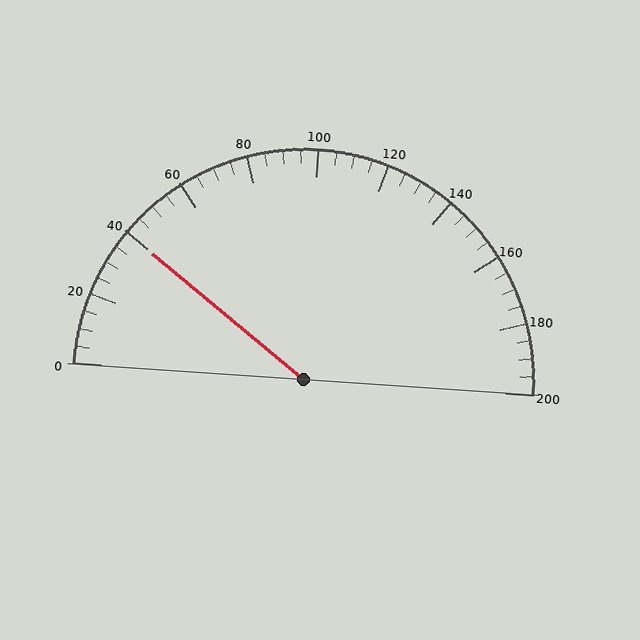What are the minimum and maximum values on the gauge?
The gauge ranges from 0 to 200.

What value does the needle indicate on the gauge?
The needle indicates approximately 40.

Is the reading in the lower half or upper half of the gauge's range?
The reading is in the lower half of the range (0 to 200).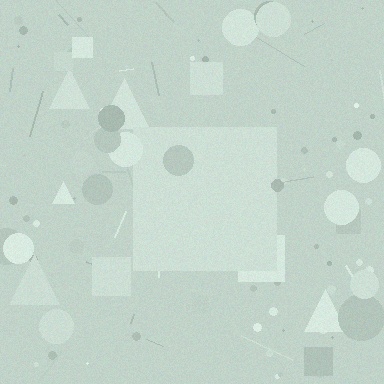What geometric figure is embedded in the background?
A square is embedded in the background.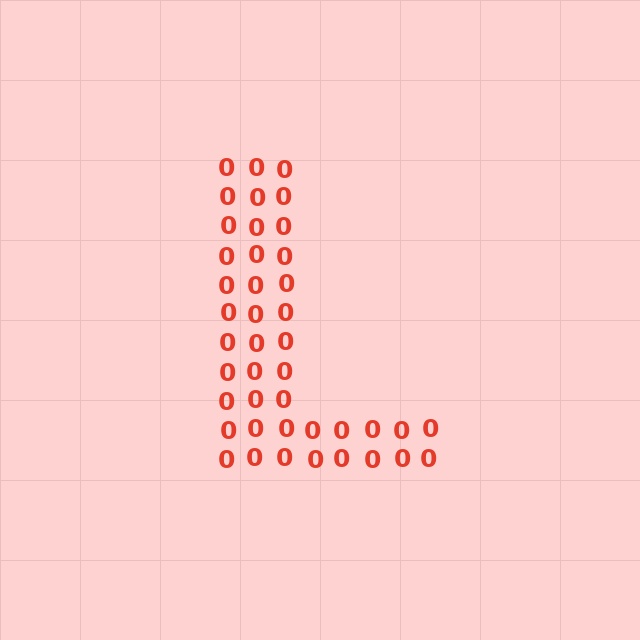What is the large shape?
The large shape is the letter L.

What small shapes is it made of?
It is made of small digit 0's.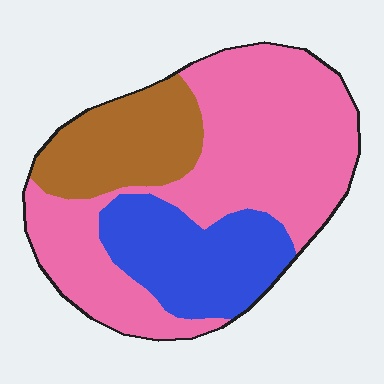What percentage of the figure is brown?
Brown takes up between a sixth and a third of the figure.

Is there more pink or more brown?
Pink.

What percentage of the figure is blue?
Blue takes up between a sixth and a third of the figure.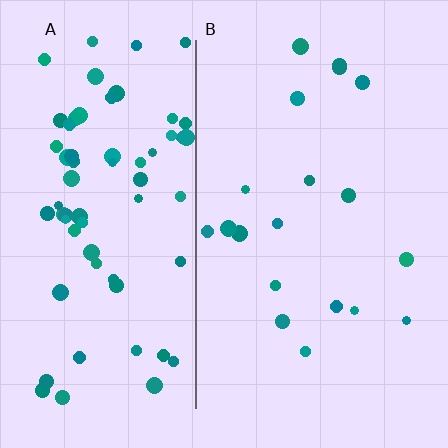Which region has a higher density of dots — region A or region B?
A (the left).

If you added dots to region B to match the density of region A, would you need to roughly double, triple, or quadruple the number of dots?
Approximately quadruple.